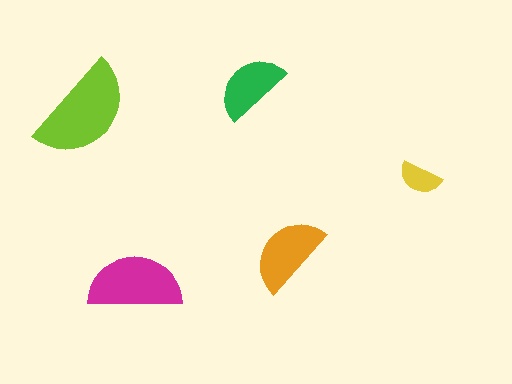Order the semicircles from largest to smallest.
the lime one, the magenta one, the orange one, the green one, the yellow one.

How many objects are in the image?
There are 5 objects in the image.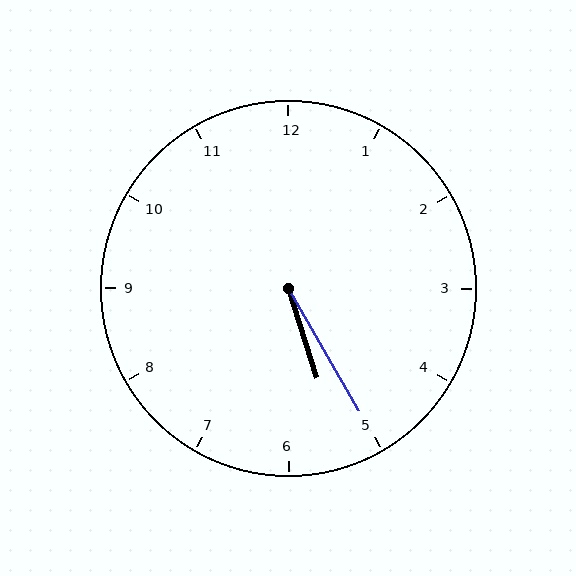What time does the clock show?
5:25.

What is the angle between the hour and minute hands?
Approximately 12 degrees.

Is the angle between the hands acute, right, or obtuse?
It is acute.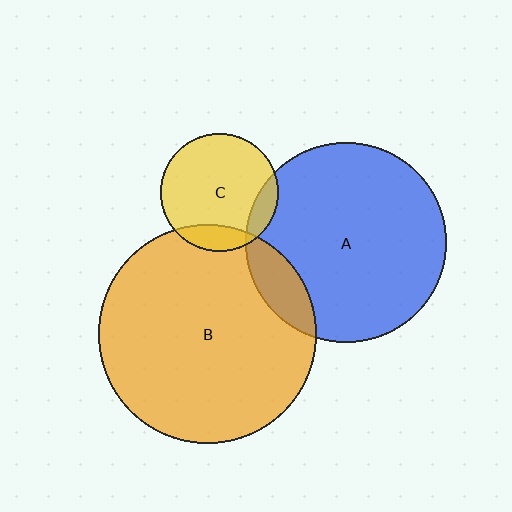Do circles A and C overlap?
Yes.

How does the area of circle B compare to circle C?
Approximately 3.4 times.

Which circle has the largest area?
Circle B (orange).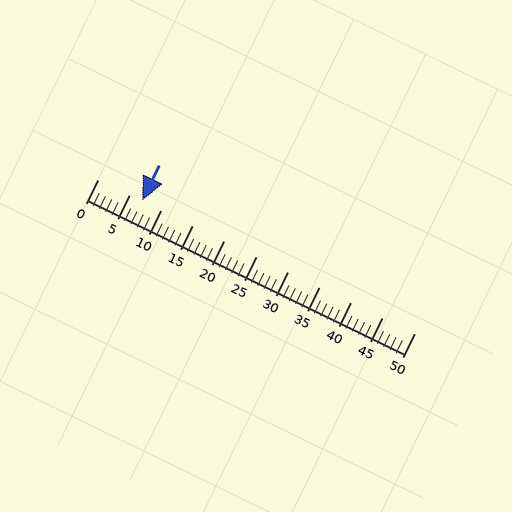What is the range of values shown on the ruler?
The ruler shows values from 0 to 50.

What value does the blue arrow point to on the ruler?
The blue arrow points to approximately 7.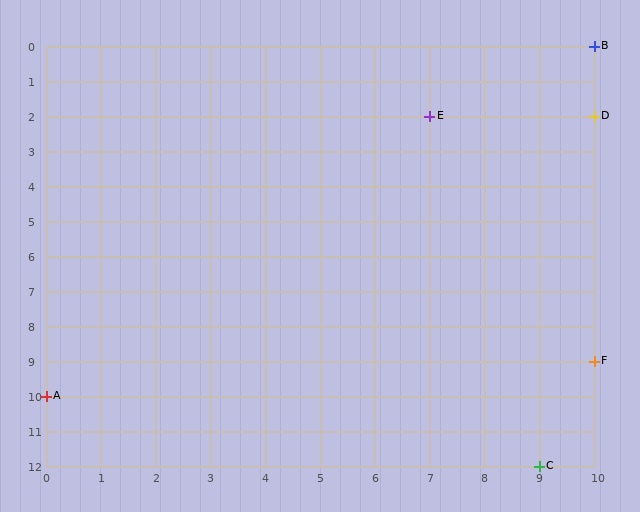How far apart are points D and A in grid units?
Points D and A are 10 columns and 8 rows apart (about 12.8 grid units diagonally).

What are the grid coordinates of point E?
Point E is at grid coordinates (7, 2).